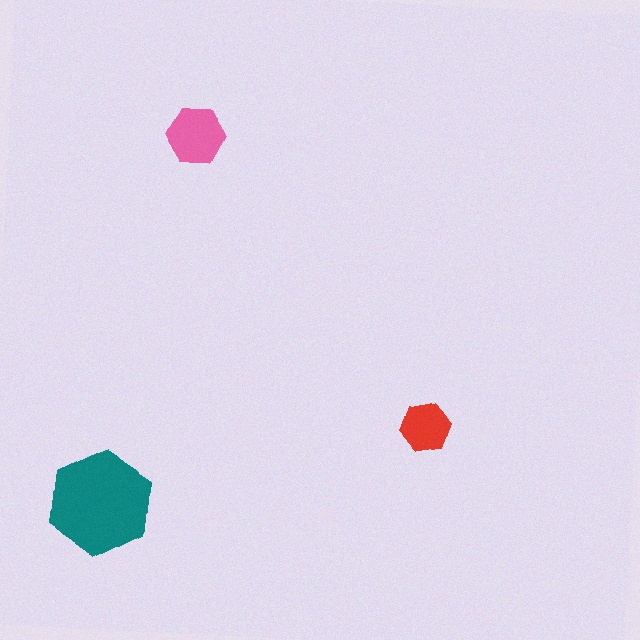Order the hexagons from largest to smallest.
the teal one, the pink one, the red one.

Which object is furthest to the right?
The red hexagon is rightmost.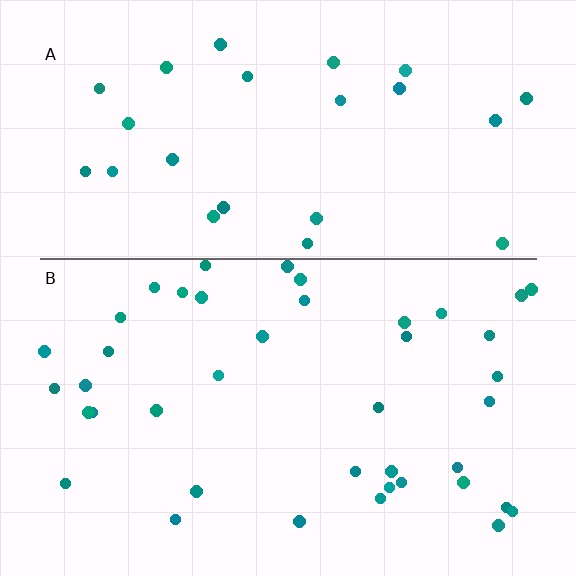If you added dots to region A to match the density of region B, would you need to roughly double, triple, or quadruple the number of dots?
Approximately double.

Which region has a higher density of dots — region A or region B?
B (the bottom).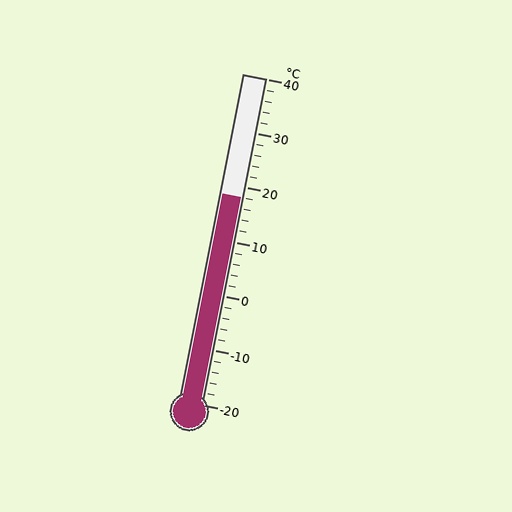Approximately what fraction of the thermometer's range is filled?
The thermometer is filled to approximately 65% of its range.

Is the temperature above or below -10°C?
The temperature is above -10°C.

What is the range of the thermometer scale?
The thermometer scale ranges from -20°C to 40°C.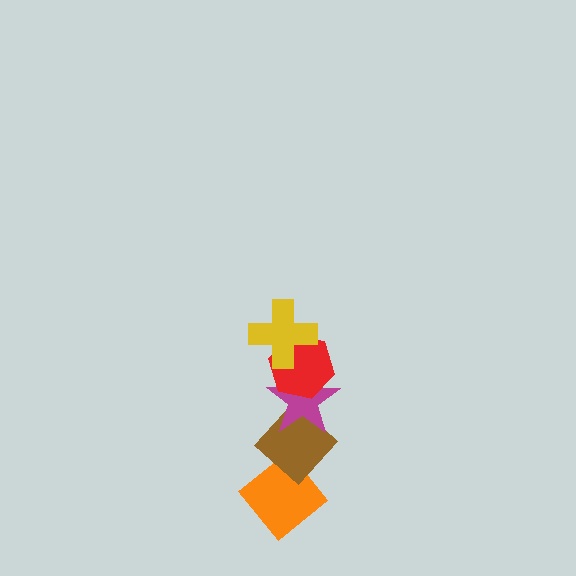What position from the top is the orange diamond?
The orange diamond is 5th from the top.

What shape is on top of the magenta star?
The red hexagon is on top of the magenta star.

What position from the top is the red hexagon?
The red hexagon is 2nd from the top.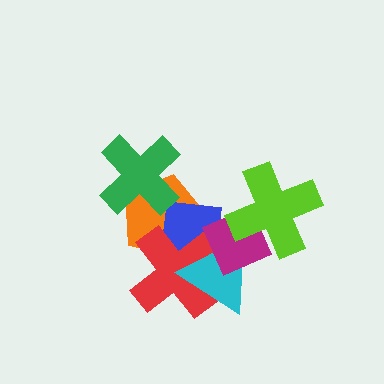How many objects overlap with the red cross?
4 objects overlap with the red cross.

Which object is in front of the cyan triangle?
The magenta diamond is in front of the cyan triangle.